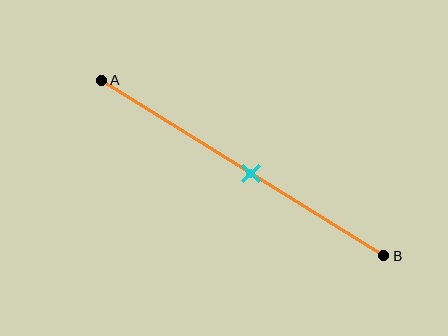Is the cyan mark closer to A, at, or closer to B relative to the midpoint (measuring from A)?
The cyan mark is closer to point B than the midpoint of segment AB.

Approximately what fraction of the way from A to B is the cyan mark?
The cyan mark is approximately 55% of the way from A to B.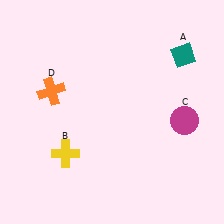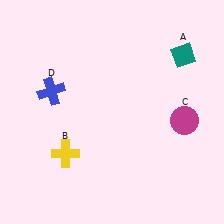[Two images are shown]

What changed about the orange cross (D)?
In Image 1, D is orange. In Image 2, it changed to blue.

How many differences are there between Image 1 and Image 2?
There is 1 difference between the two images.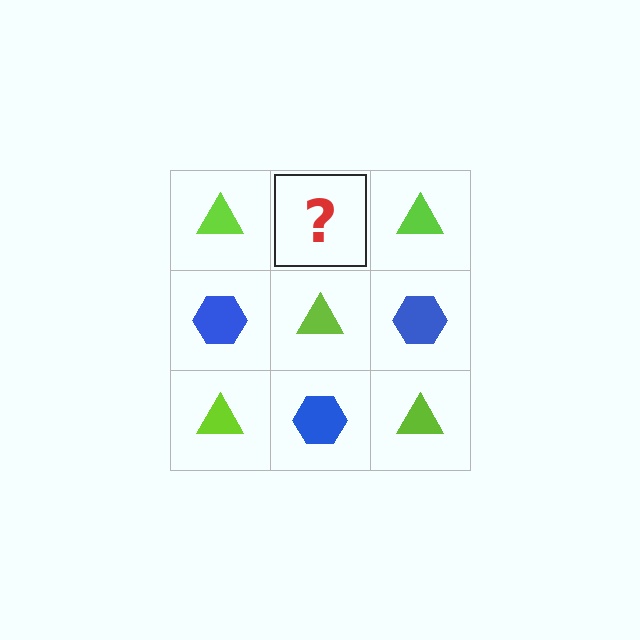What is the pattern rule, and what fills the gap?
The rule is that it alternates lime triangle and blue hexagon in a checkerboard pattern. The gap should be filled with a blue hexagon.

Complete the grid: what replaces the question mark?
The question mark should be replaced with a blue hexagon.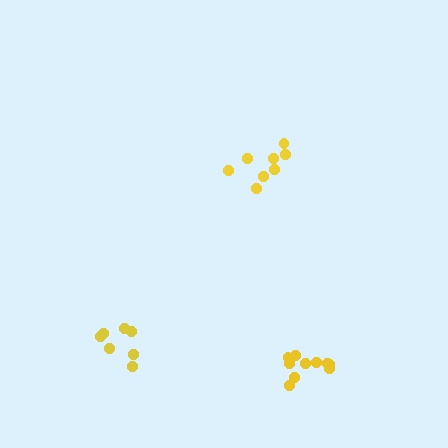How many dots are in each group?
Group 1: 7 dots, Group 2: 10 dots, Group 3: 8 dots (25 total).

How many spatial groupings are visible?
There are 3 spatial groupings.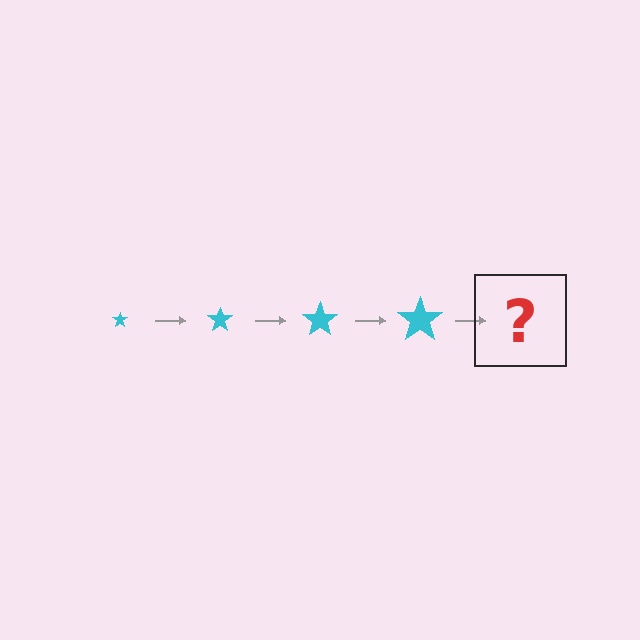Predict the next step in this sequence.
The next step is a cyan star, larger than the previous one.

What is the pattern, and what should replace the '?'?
The pattern is that the star gets progressively larger each step. The '?' should be a cyan star, larger than the previous one.